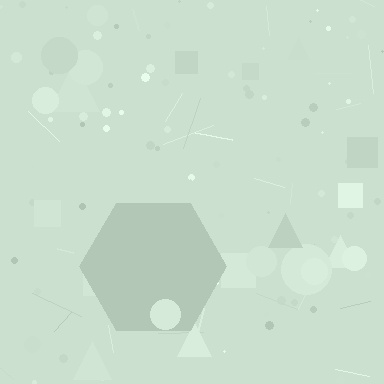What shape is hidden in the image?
A hexagon is hidden in the image.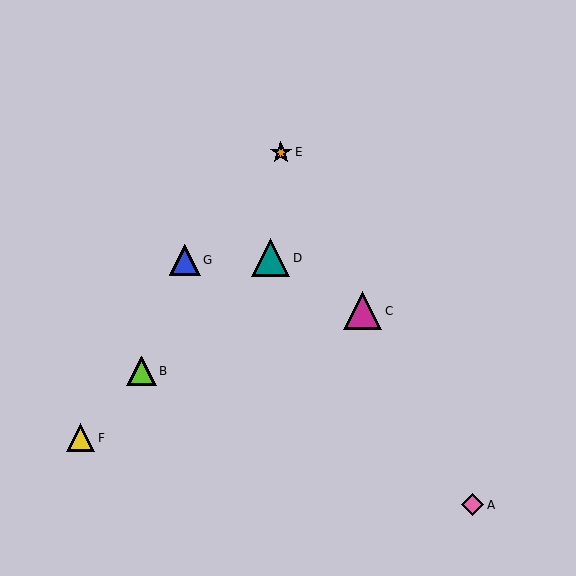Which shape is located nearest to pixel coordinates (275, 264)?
The teal triangle (labeled D) at (271, 258) is nearest to that location.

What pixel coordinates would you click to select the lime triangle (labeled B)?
Click at (141, 371) to select the lime triangle B.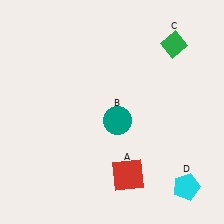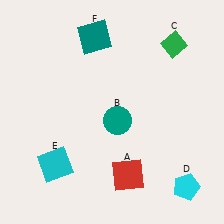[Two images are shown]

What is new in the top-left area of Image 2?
A teal square (F) was added in the top-left area of Image 2.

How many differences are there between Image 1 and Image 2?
There are 2 differences between the two images.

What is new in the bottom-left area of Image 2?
A cyan square (E) was added in the bottom-left area of Image 2.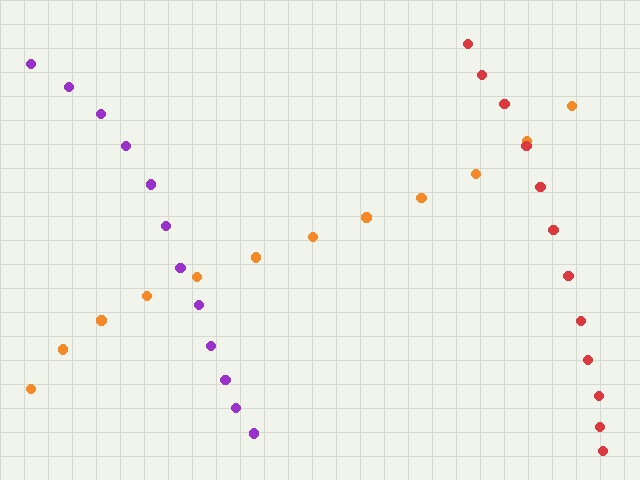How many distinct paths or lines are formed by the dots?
There are 3 distinct paths.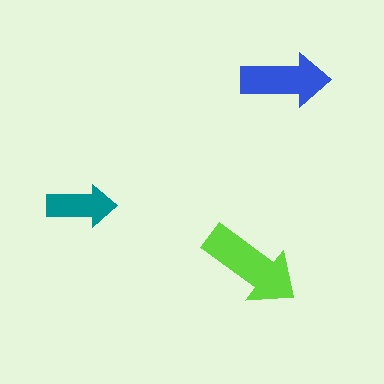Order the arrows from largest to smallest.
the lime one, the blue one, the teal one.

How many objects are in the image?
There are 3 objects in the image.